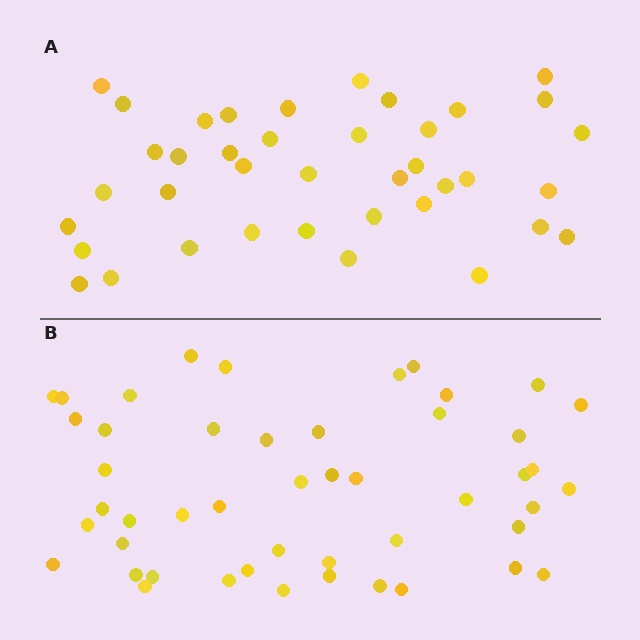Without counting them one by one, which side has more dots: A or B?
Region B (the bottom region) has more dots.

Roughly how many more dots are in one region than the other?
Region B has roughly 8 or so more dots than region A.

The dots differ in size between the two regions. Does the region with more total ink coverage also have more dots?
No. Region A has more total ink coverage because its dots are larger, but region B actually contains more individual dots. Total area can be misleading — the number of items is what matters here.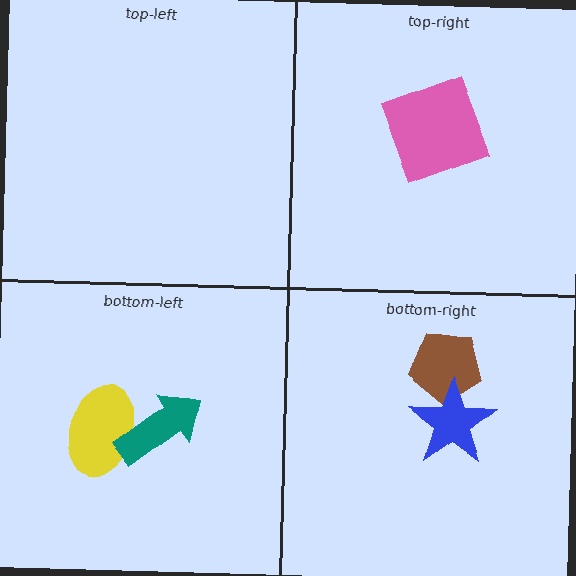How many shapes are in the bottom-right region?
2.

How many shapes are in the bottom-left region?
2.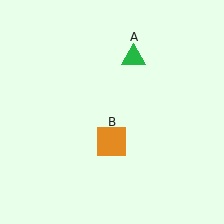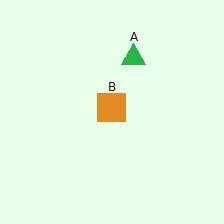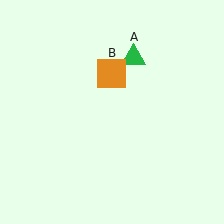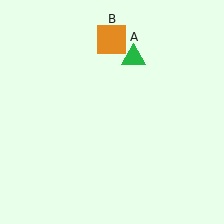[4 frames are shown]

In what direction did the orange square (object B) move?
The orange square (object B) moved up.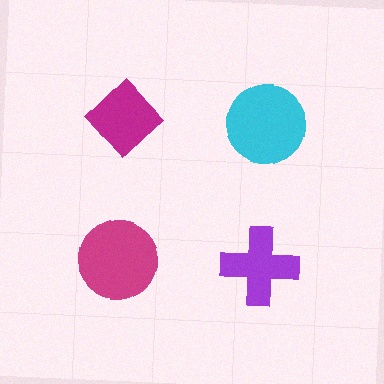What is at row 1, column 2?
A cyan circle.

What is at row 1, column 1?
A magenta diamond.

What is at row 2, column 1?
A magenta circle.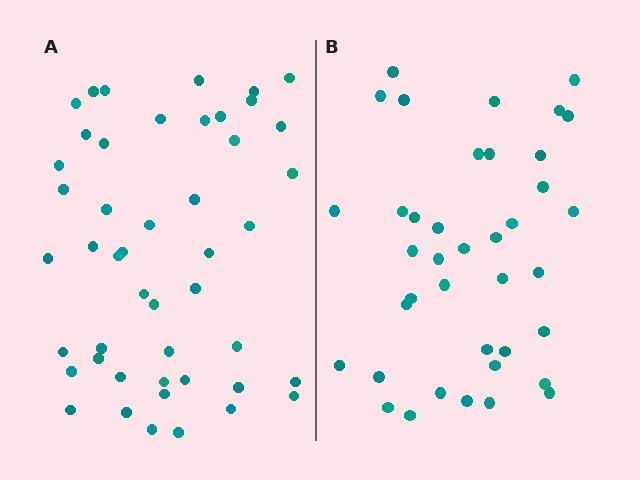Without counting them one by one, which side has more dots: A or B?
Region A (the left region) has more dots.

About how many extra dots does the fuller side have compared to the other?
Region A has roughly 8 or so more dots than region B.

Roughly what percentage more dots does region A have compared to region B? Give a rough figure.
About 20% more.